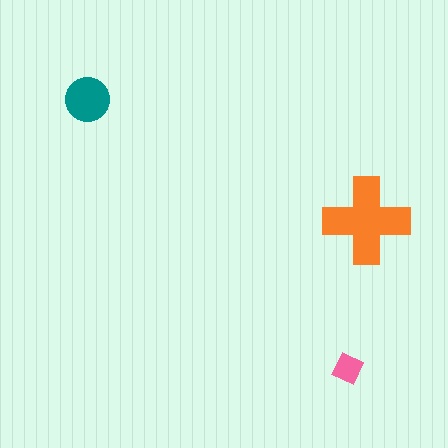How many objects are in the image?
There are 3 objects in the image.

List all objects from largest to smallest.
The orange cross, the teal circle, the pink diamond.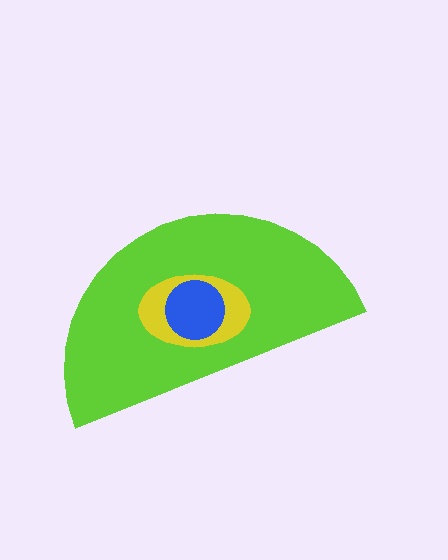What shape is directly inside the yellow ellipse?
The blue circle.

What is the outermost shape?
The lime semicircle.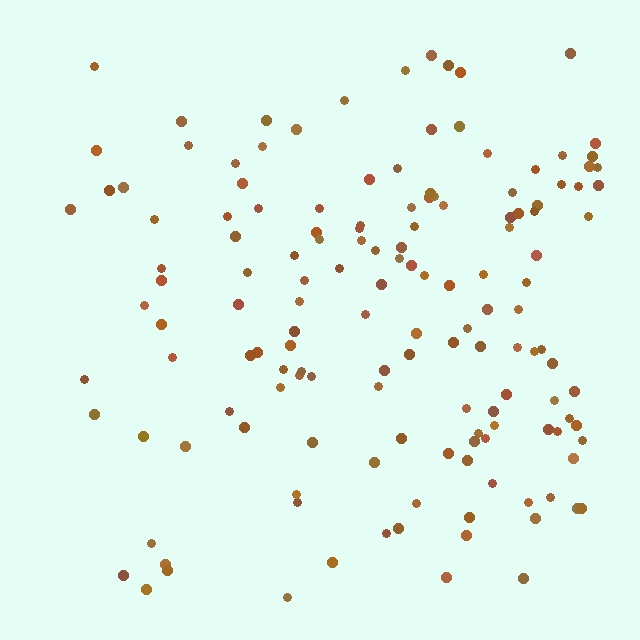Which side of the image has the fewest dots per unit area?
The left.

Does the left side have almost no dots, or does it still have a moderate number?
Still a moderate number, just noticeably fewer than the right.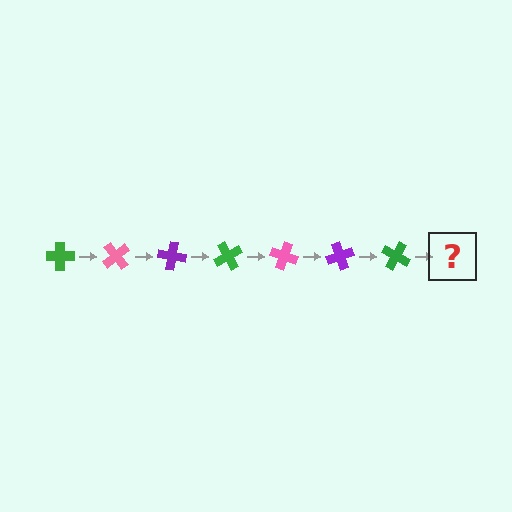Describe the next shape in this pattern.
It should be a pink cross, rotated 350 degrees from the start.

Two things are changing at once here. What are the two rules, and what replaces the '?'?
The two rules are that it rotates 50 degrees each step and the color cycles through green, pink, and purple. The '?' should be a pink cross, rotated 350 degrees from the start.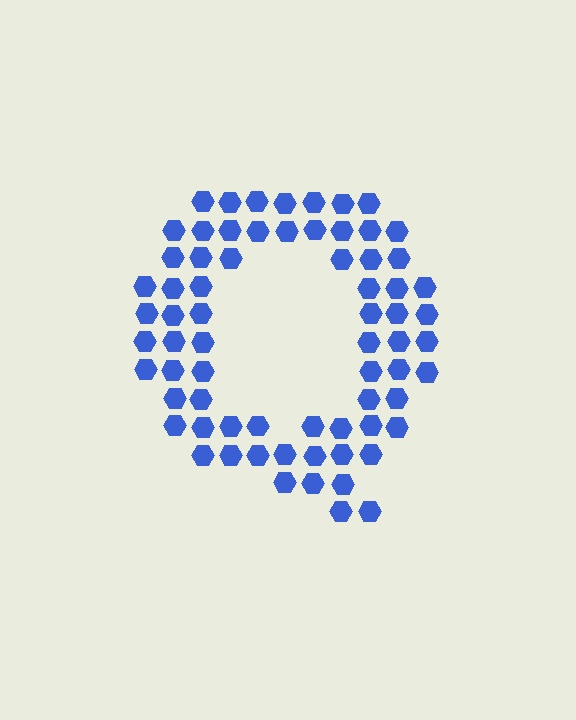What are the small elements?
The small elements are hexagons.